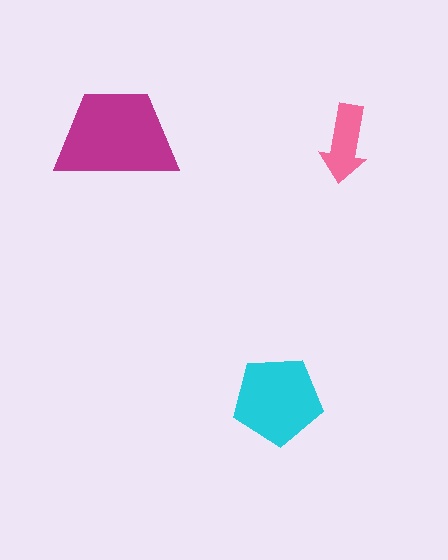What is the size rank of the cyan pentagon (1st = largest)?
2nd.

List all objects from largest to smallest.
The magenta trapezoid, the cyan pentagon, the pink arrow.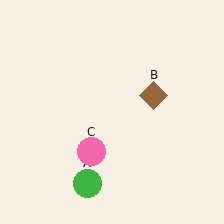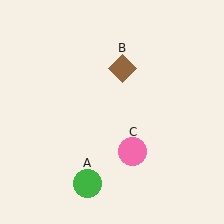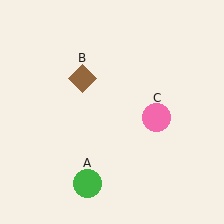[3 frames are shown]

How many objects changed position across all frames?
2 objects changed position: brown diamond (object B), pink circle (object C).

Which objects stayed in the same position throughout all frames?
Green circle (object A) remained stationary.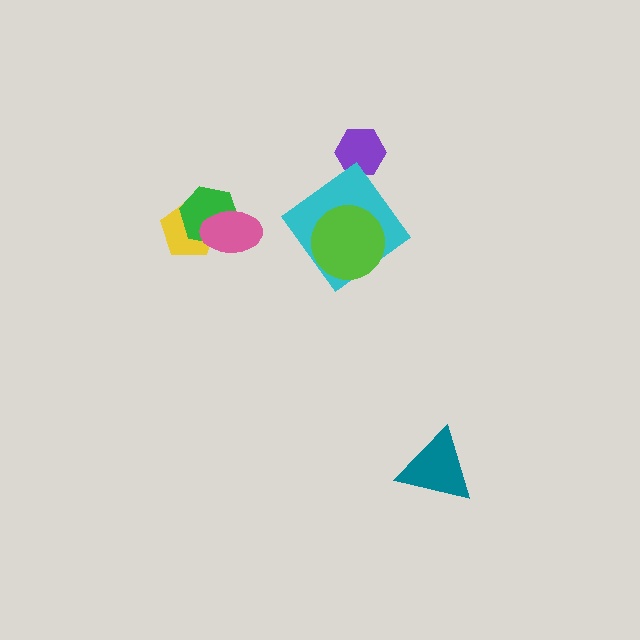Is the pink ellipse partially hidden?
No, no other shape covers it.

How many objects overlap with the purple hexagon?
0 objects overlap with the purple hexagon.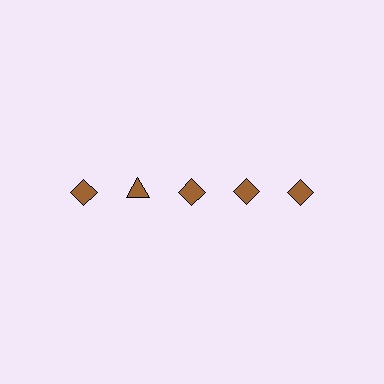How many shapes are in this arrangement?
There are 5 shapes arranged in a grid pattern.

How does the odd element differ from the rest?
It has a different shape: triangle instead of diamond.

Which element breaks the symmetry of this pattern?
The brown triangle in the top row, second from left column breaks the symmetry. All other shapes are brown diamonds.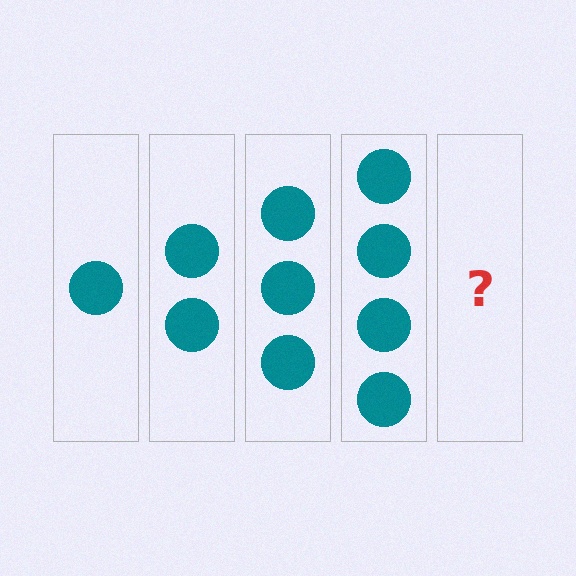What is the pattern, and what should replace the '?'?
The pattern is that each step adds one more circle. The '?' should be 5 circles.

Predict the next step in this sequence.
The next step is 5 circles.